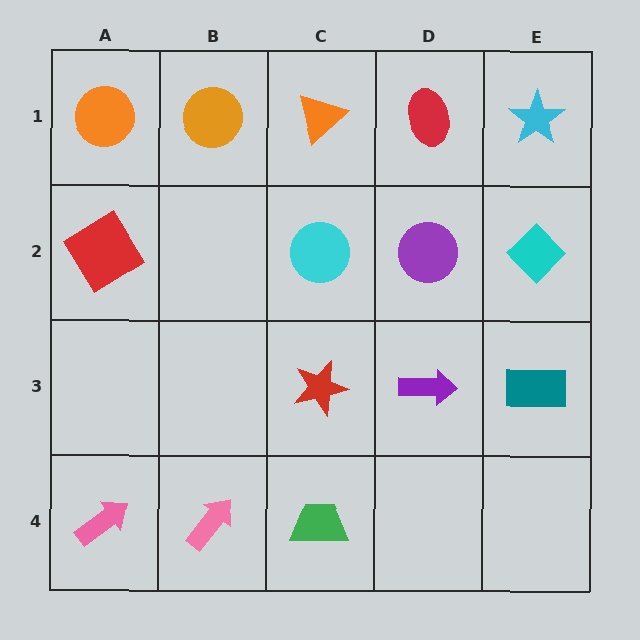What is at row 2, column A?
A red diamond.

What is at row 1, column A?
An orange circle.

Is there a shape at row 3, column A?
No, that cell is empty.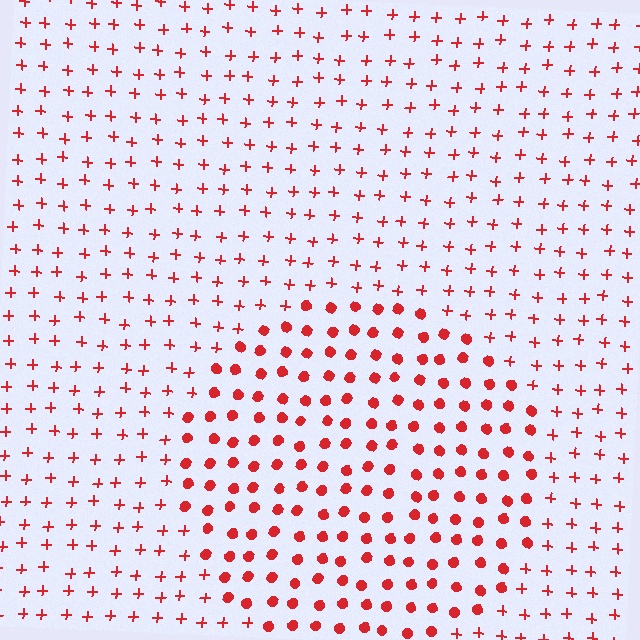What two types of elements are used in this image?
The image uses circles inside the circle region and plus signs outside it.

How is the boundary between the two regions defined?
The boundary is defined by a change in element shape: circles inside vs. plus signs outside. All elements share the same color and spacing.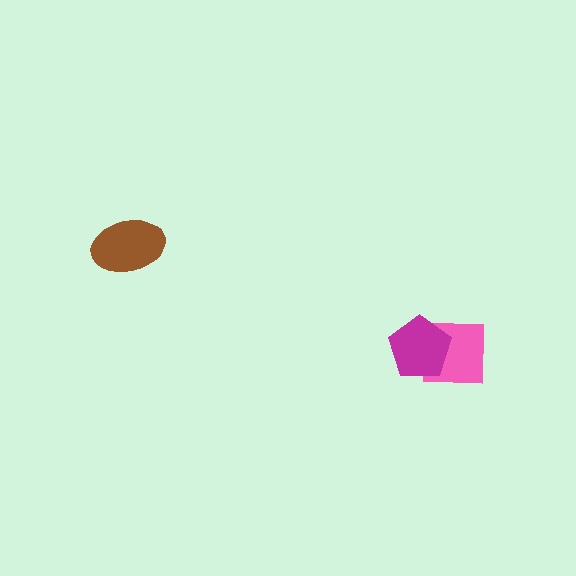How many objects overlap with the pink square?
1 object overlaps with the pink square.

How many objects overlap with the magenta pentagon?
1 object overlaps with the magenta pentagon.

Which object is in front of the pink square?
The magenta pentagon is in front of the pink square.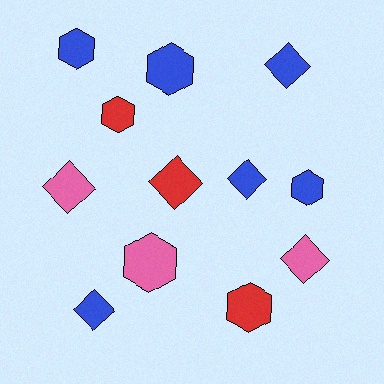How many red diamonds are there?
There is 1 red diamond.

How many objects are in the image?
There are 12 objects.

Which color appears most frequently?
Blue, with 6 objects.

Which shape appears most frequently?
Diamond, with 6 objects.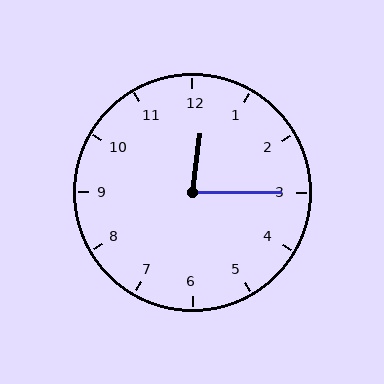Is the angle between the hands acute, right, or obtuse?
It is acute.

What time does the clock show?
12:15.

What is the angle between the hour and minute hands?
Approximately 82 degrees.